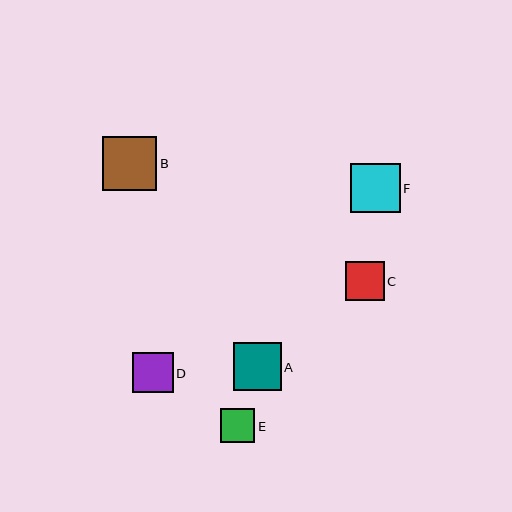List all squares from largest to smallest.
From largest to smallest: B, F, A, D, C, E.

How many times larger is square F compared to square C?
Square F is approximately 1.3 times the size of square C.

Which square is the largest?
Square B is the largest with a size of approximately 54 pixels.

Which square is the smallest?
Square E is the smallest with a size of approximately 34 pixels.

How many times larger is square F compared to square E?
Square F is approximately 1.4 times the size of square E.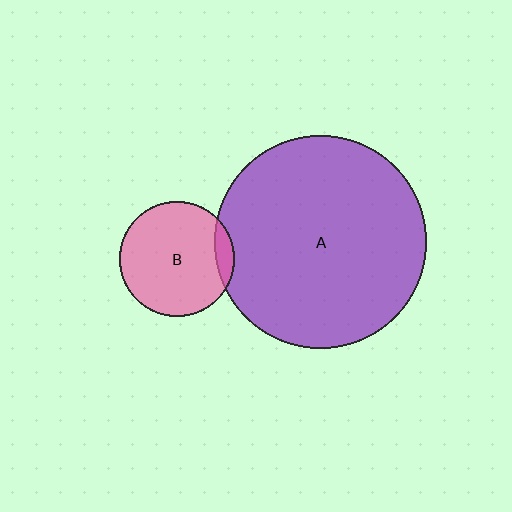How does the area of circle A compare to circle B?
Approximately 3.4 times.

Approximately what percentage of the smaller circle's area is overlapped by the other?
Approximately 10%.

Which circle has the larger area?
Circle A (purple).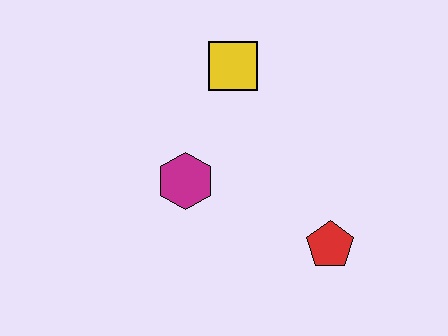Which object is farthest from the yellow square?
The red pentagon is farthest from the yellow square.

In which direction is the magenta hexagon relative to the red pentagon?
The magenta hexagon is to the left of the red pentagon.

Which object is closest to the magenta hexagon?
The yellow square is closest to the magenta hexagon.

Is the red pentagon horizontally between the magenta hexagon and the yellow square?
No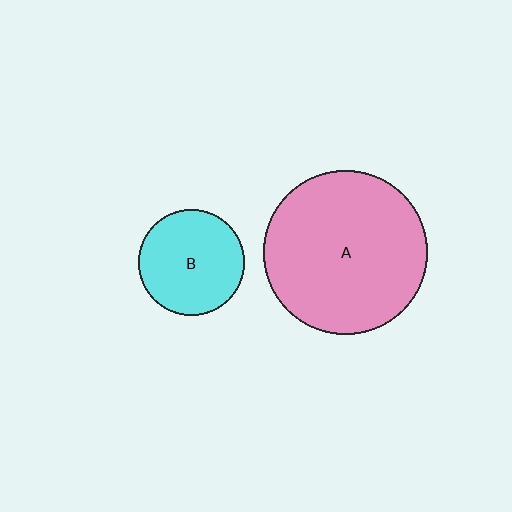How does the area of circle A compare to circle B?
Approximately 2.4 times.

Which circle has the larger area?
Circle A (pink).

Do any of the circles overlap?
No, none of the circles overlap.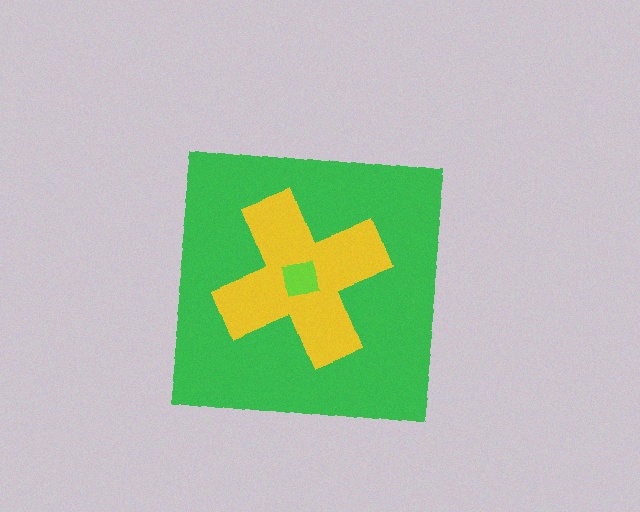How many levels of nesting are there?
3.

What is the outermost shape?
The green square.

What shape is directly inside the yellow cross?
The lime square.